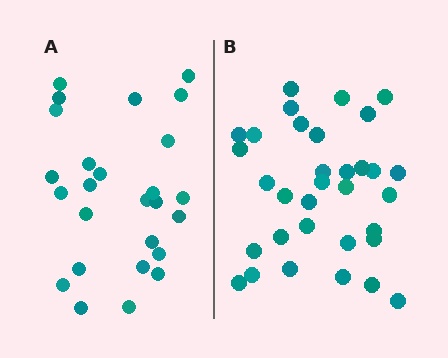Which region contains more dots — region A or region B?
Region B (the right region) has more dots.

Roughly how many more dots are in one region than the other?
Region B has roughly 8 or so more dots than region A.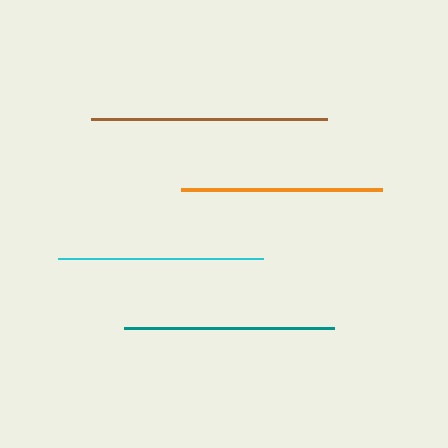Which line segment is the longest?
The brown line is the longest at approximately 235 pixels.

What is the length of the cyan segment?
The cyan segment is approximately 205 pixels long.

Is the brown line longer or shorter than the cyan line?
The brown line is longer than the cyan line.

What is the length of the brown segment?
The brown segment is approximately 235 pixels long.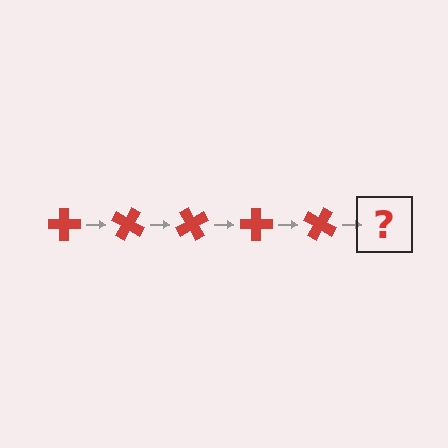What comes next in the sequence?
The next element should be a red cross rotated 150 degrees.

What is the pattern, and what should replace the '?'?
The pattern is that the cross rotates 30 degrees each step. The '?' should be a red cross rotated 150 degrees.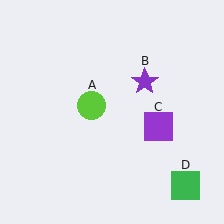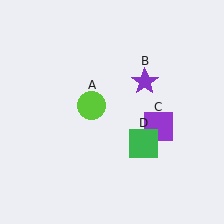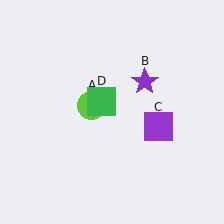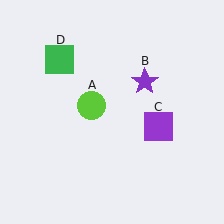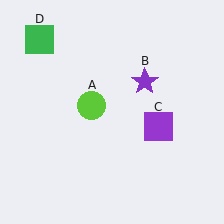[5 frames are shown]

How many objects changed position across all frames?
1 object changed position: green square (object D).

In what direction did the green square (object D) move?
The green square (object D) moved up and to the left.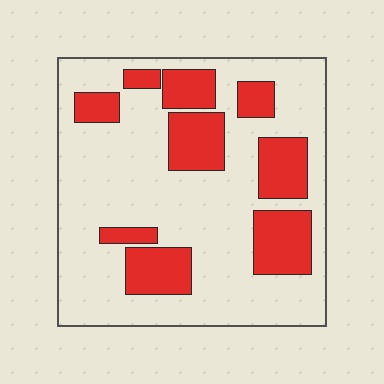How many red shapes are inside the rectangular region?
9.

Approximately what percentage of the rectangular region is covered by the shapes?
Approximately 30%.